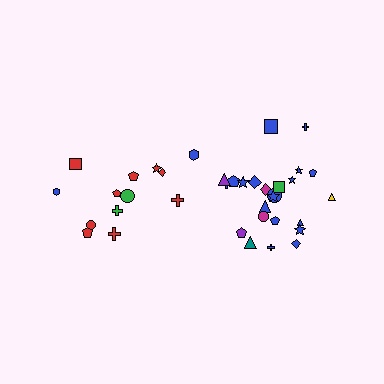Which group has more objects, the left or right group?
The right group.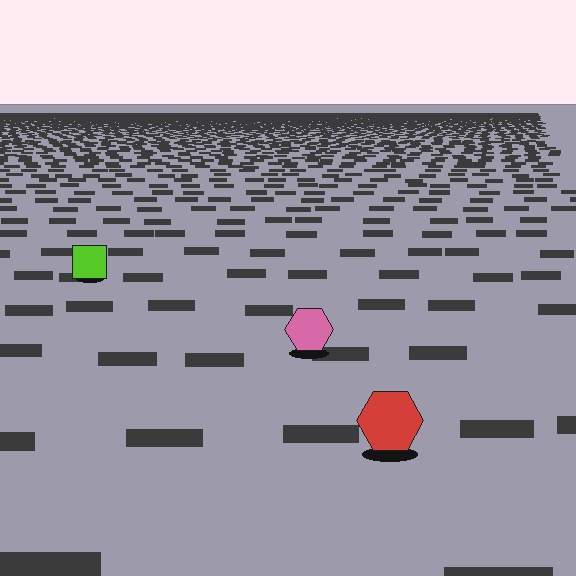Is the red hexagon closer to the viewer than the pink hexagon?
Yes. The red hexagon is closer — you can tell from the texture gradient: the ground texture is coarser near it.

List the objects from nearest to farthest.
From nearest to farthest: the red hexagon, the pink hexagon, the lime square.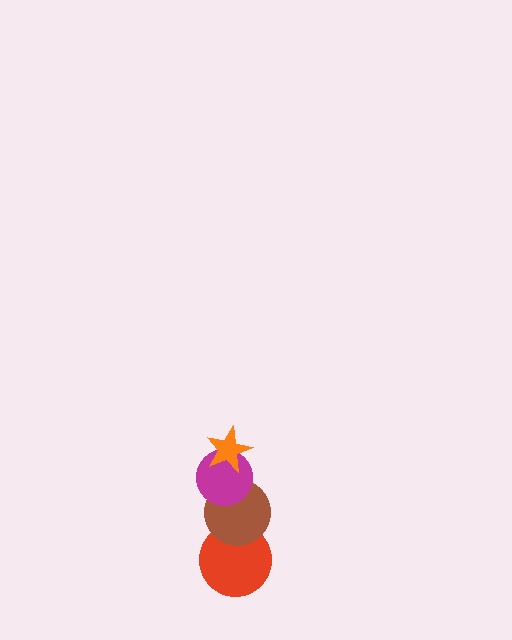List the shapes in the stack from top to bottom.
From top to bottom: the orange star, the magenta circle, the brown circle, the red circle.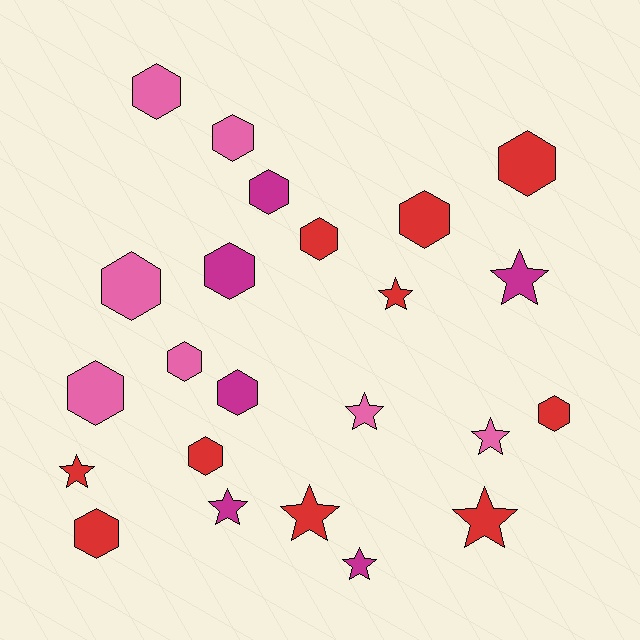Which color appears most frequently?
Red, with 10 objects.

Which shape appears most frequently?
Hexagon, with 14 objects.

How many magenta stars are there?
There are 3 magenta stars.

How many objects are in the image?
There are 23 objects.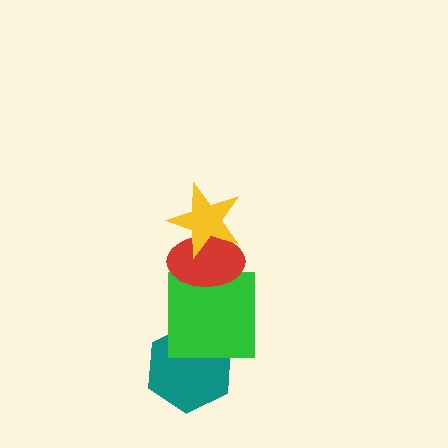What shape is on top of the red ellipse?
The yellow star is on top of the red ellipse.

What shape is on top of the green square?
The red ellipse is on top of the green square.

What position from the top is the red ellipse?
The red ellipse is 2nd from the top.